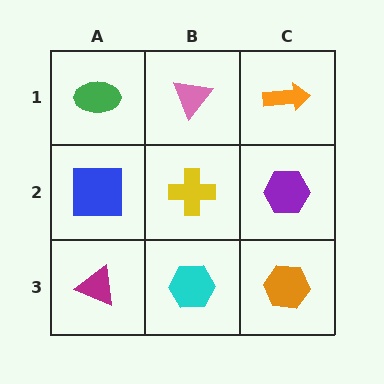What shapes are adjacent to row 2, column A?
A green ellipse (row 1, column A), a magenta triangle (row 3, column A), a yellow cross (row 2, column B).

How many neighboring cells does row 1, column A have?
2.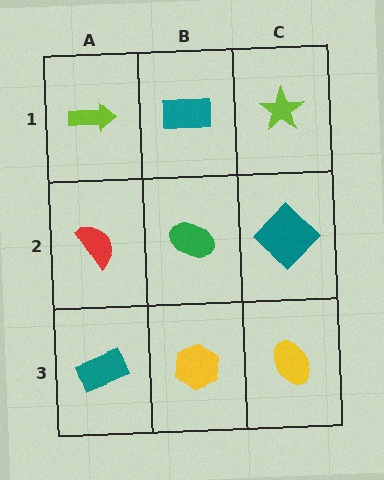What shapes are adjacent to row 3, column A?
A red semicircle (row 2, column A), a yellow hexagon (row 3, column B).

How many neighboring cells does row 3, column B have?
3.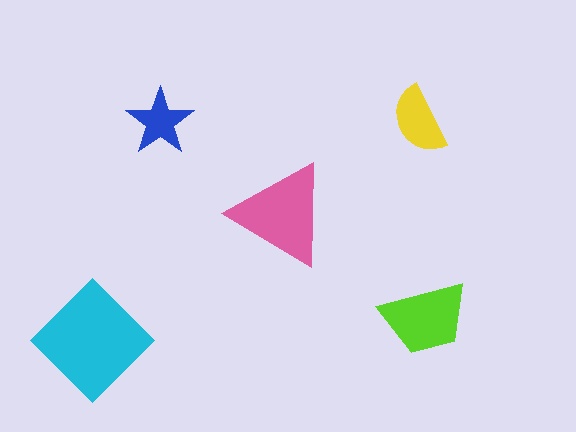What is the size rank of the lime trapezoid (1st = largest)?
3rd.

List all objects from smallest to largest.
The blue star, the yellow semicircle, the lime trapezoid, the pink triangle, the cyan diamond.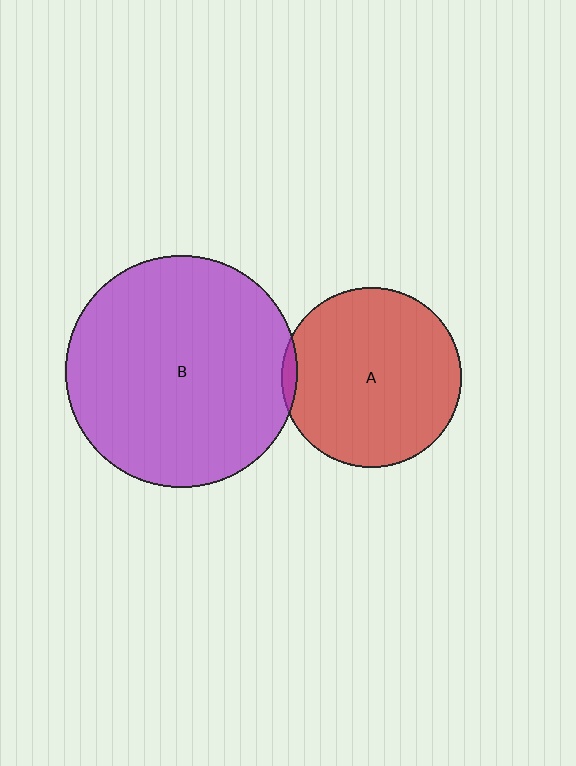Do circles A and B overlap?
Yes.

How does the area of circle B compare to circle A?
Approximately 1.7 times.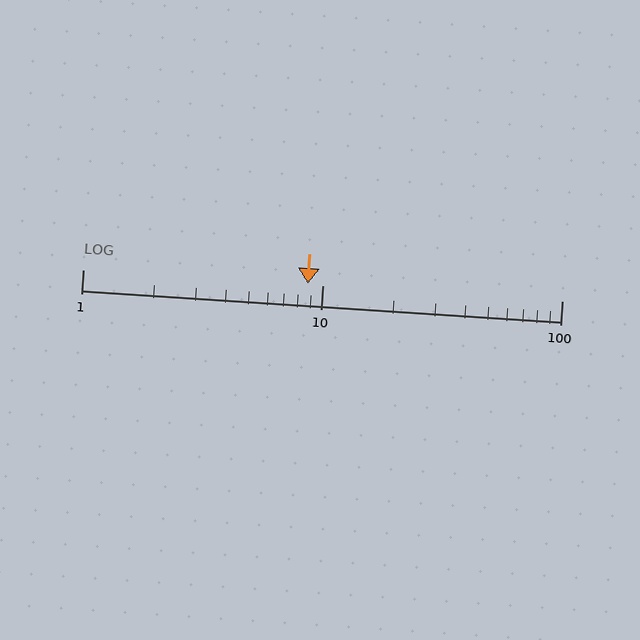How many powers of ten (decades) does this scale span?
The scale spans 2 decades, from 1 to 100.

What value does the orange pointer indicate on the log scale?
The pointer indicates approximately 8.7.